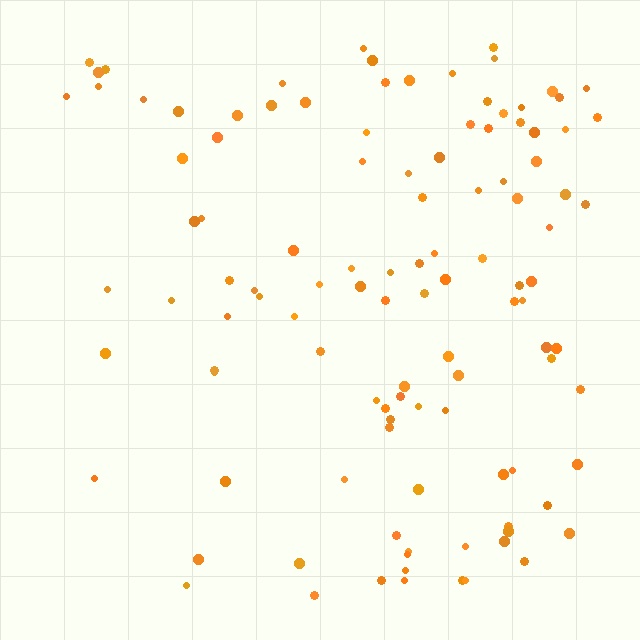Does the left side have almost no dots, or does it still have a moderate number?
Still a moderate number, just noticeably fewer than the right.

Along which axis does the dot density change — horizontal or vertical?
Horizontal.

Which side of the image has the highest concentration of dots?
The right.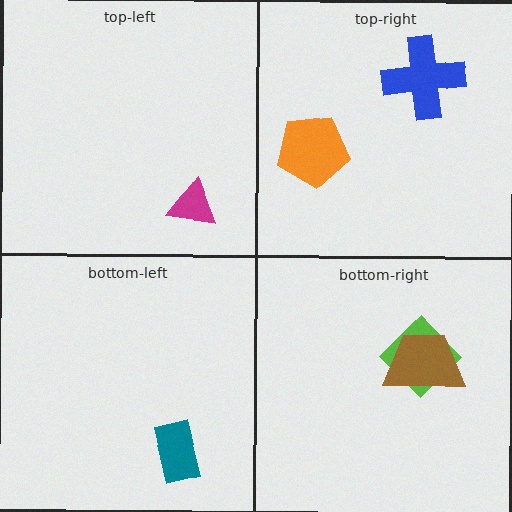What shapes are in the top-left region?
The magenta triangle.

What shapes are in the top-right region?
The orange pentagon, the blue cross.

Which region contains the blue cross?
The top-right region.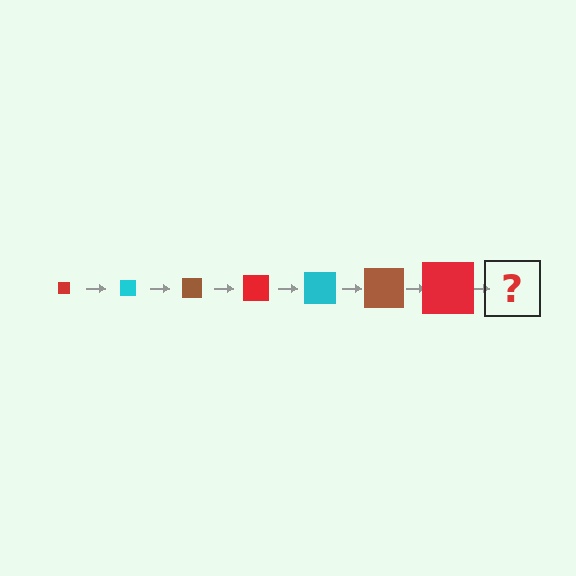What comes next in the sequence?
The next element should be a cyan square, larger than the previous one.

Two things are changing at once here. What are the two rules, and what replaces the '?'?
The two rules are that the square grows larger each step and the color cycles through red, cyan, and brown. The '?' should be a cyan square, larger than the previous one.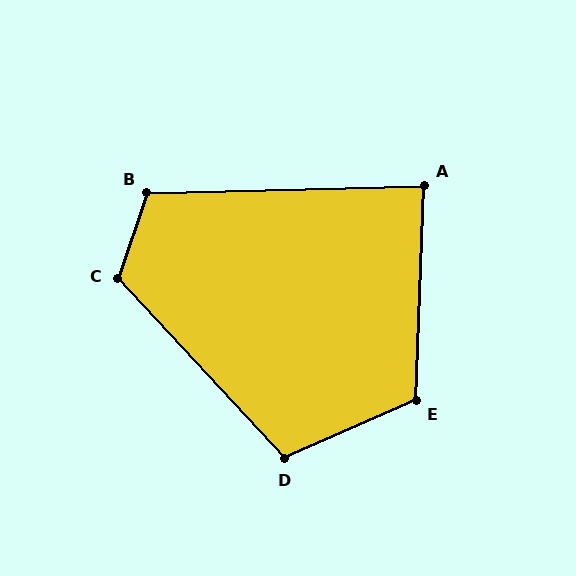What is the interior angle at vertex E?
Approximately 116 degrees (obtuse).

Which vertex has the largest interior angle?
C, at approximately 119 degrees.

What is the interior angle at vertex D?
Approximately 109 degrees (obtuse).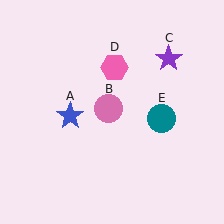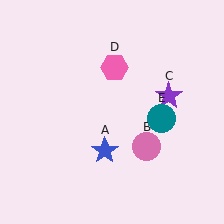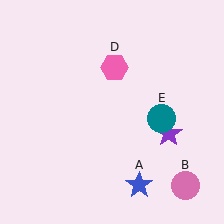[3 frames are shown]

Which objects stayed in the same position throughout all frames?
Pink hexagon (object D) and teal circle (object E) remained stationary.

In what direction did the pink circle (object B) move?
The pink circle (object B) moved down and to the right.